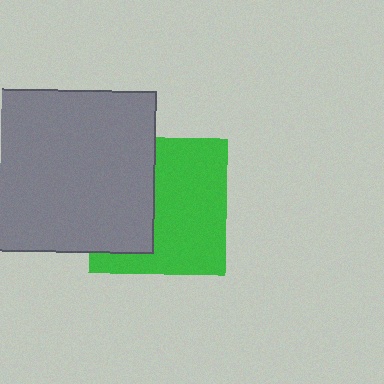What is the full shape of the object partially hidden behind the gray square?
The partially hidden object is a green square.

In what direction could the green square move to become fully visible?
The green square could move right. That would shift it out from behind the gray square entirely.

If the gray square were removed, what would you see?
You would see the complete green square.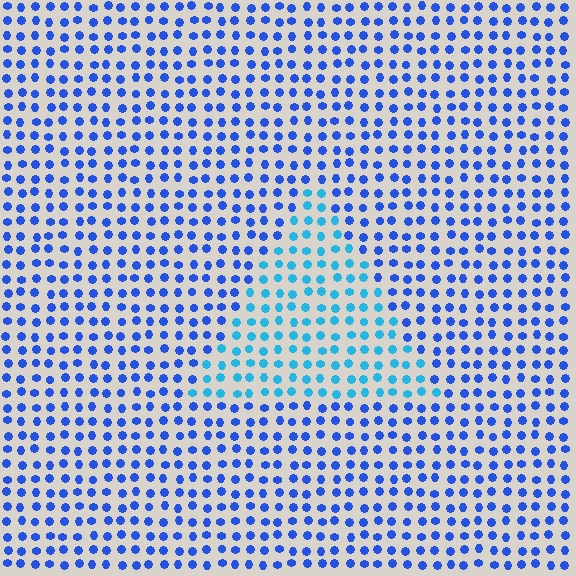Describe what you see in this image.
The image is filled with small blue elements in a uniform arrangement. A triangle-shaped region is visible where the elements are tinted to a slightly different hue, forming a subtle color boundary.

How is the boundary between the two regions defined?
The boundary is defined purely by a slight shift in hue (about 32 degrees). Spacing, size, and orientation are identical on both sides.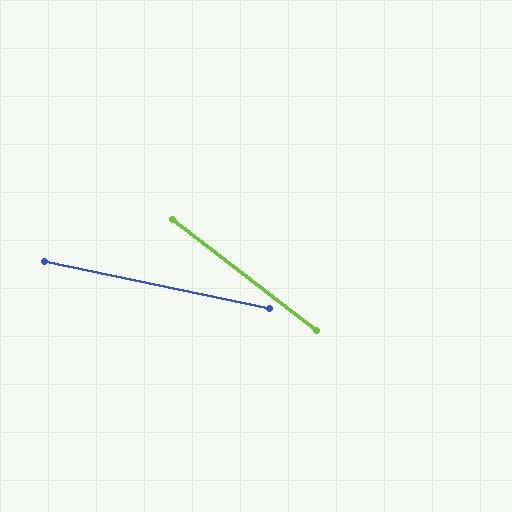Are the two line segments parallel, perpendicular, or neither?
Neither parallel nor perpendicular — they differ by about 26°.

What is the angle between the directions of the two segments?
Approximately 26 degrees.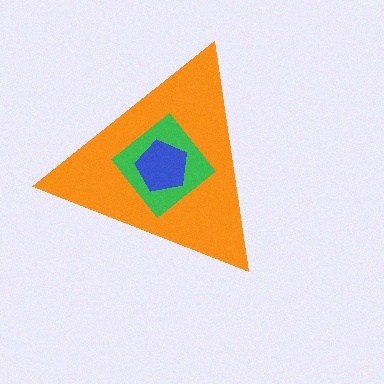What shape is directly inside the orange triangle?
The green diamond.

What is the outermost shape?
The orange triangle.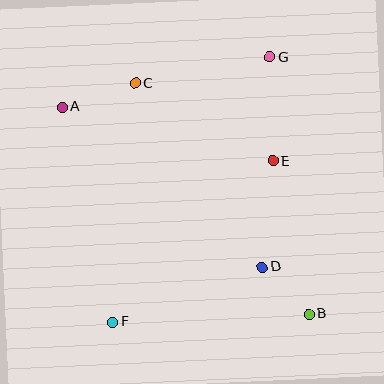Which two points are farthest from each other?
Points A and B are farthest from each other.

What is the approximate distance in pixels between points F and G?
The distance between F and G is approximately 308 pixels.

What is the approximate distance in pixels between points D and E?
The distance between D and E is approximately 107 pixels.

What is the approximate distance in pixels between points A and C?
The distance between A and C is approximately 76 pixels.